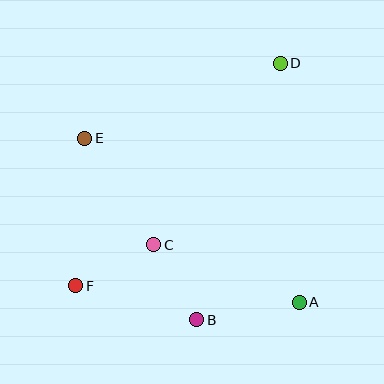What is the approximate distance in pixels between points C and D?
The distance between C and D is approximately 221 pixels.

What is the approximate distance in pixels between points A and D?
The distance between A and D is approximately 239 pixels.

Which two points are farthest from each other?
Points D and F are farthest from each other.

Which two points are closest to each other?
Points B and C are closest to each other.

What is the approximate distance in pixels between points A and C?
The distance between A and C is approximately 156 pixels.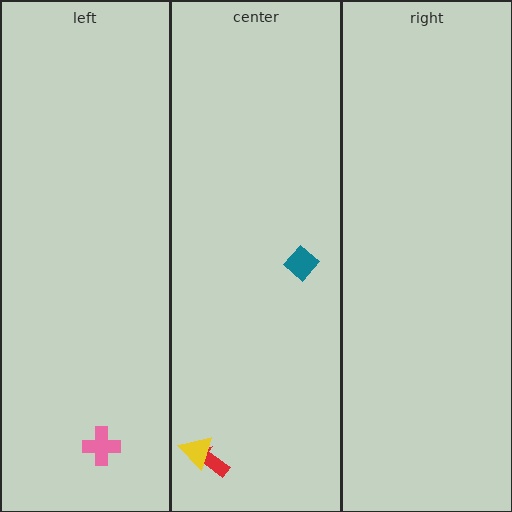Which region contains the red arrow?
The center region.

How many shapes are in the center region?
3.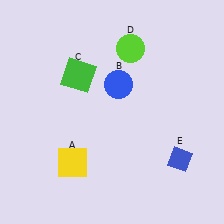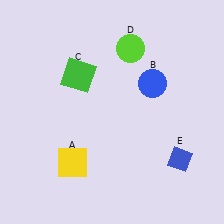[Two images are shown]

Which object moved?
The blue circle (B) moved right.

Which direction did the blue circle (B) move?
The blue circle (B) moved right.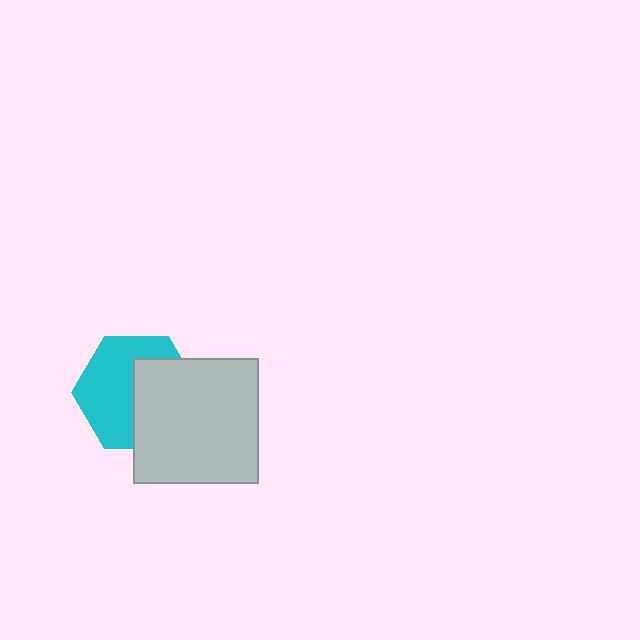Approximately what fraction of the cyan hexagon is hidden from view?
Roughly 45% of the cyan hexagon is hidden behind the light gray square.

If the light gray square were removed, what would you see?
You would see the complete cyan hexagon.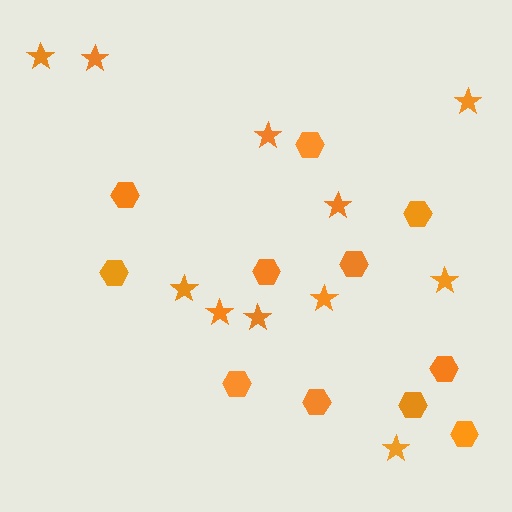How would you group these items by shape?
There are 2 groups: one group of hexagons (11) and one group of stars (11).